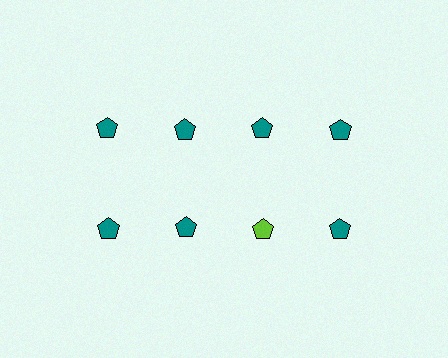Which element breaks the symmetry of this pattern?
The lime pentagon in the second row, center column breaks the symmetry. All other shapes are teal pentagons.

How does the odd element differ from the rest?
It has a different color: lime instead of teal.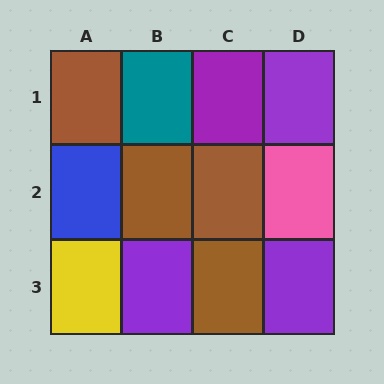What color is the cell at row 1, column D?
Purple.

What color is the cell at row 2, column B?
Brown.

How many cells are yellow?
1 cell is yellow.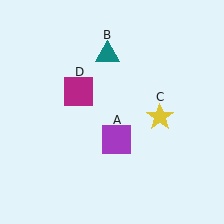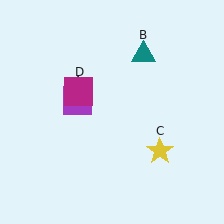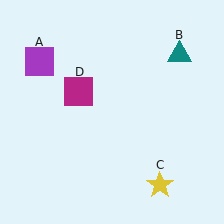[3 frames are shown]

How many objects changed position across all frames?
3 objects changed position: purple square (object A), teal triangle (object B), yellow star (object C).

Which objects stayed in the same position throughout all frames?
Magenta square (object D) remained stationary.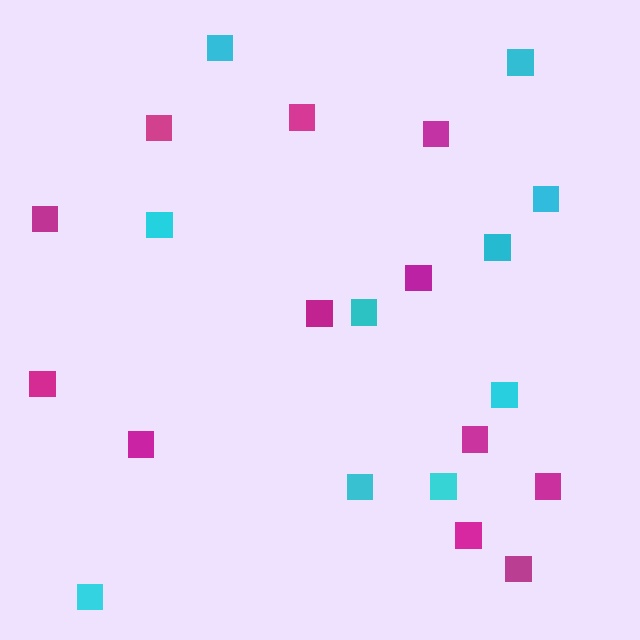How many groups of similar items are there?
There are 2 groups: one group of magenta squares (12) and one group of cyan squares (10).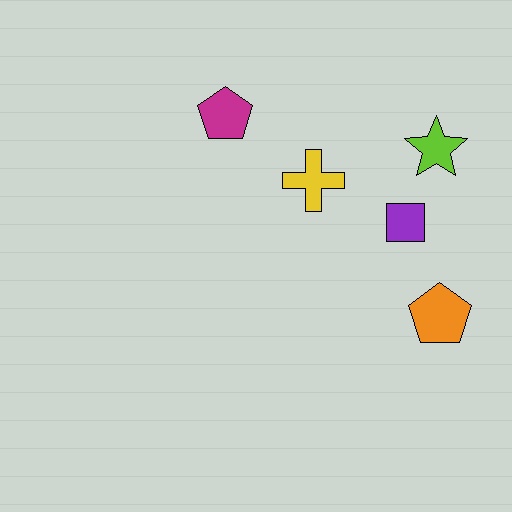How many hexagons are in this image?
There are no hexagons.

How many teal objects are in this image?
There are no teal objects.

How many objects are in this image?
There are 5 objects.